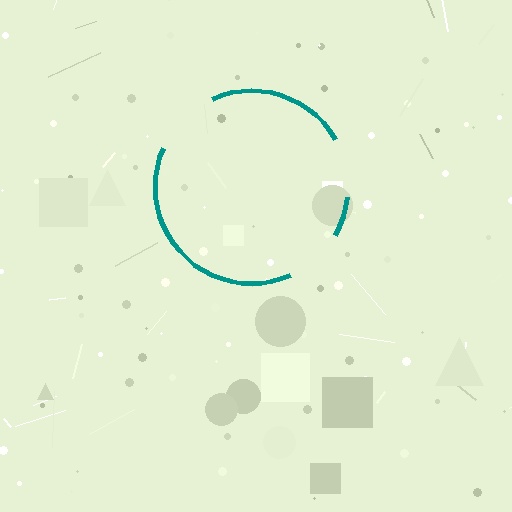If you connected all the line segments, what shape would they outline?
They would outline a circle.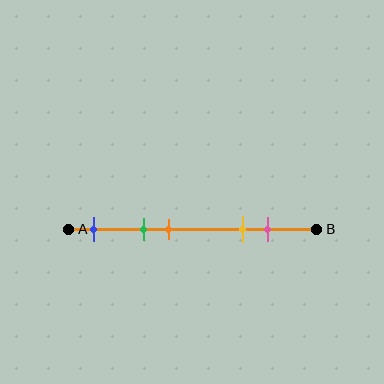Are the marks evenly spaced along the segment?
No, the marks are not evenly spaced.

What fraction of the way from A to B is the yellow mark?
The yellow mark is approximately 70% (0.7) of the way from A to B.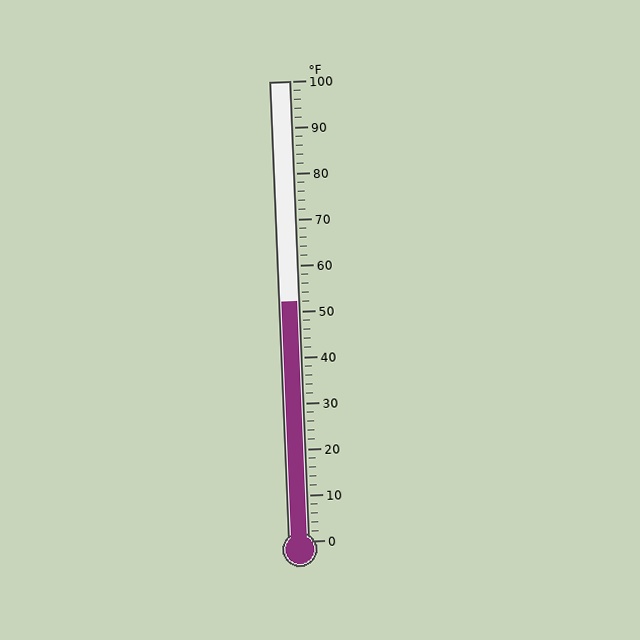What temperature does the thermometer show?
The thermometer shows approximately 52°F.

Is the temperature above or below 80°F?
The temperature is below 80°F.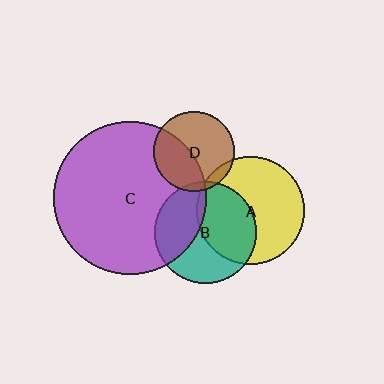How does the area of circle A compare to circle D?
Approximately 1.8 times.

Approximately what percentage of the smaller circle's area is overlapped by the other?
Approximately 45%.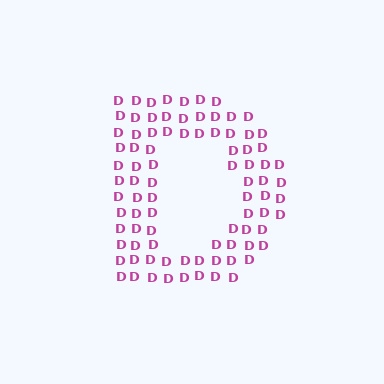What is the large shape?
The large shape is the letter D.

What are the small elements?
The small elements are letter D's.